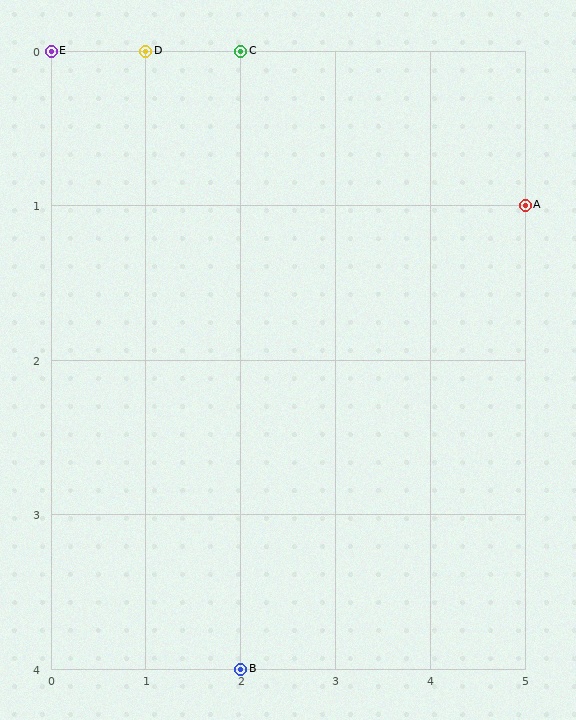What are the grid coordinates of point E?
Point E is at grid coordinates (0, 0).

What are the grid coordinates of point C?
Point C is at grid coordinates (2, 0).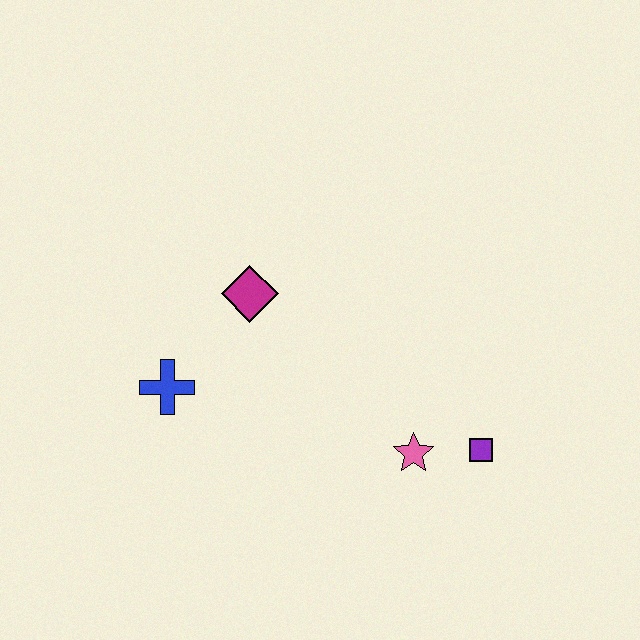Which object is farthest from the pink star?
The blue cross is farthest from the pink star.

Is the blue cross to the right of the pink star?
No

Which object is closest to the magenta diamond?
The blue cross is closest to the magenta diamond.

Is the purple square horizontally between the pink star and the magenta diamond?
No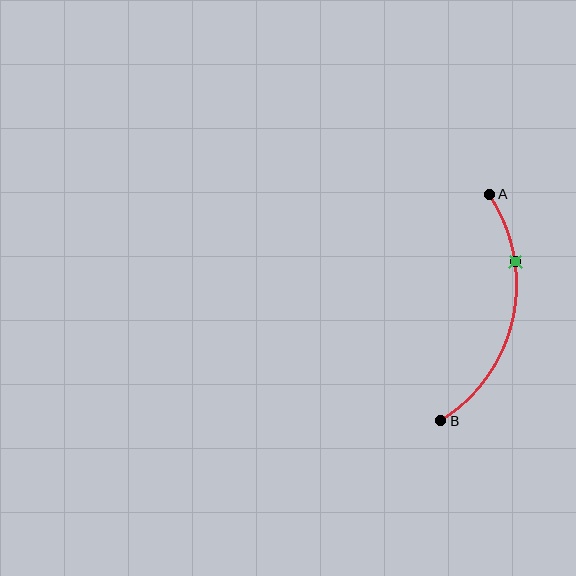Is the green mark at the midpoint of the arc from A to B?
No. The green mark lies on the arc but is closer to endpoint A. The arc midpoint would be at the point on the curve equidistant along the arc from both A and B.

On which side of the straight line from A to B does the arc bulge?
The arc bulges to the right of the straight line connecting A and B.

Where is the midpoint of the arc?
The arc midpoint is the point on the curve farthest from the straight line joining A and B. It sits to the right of that line.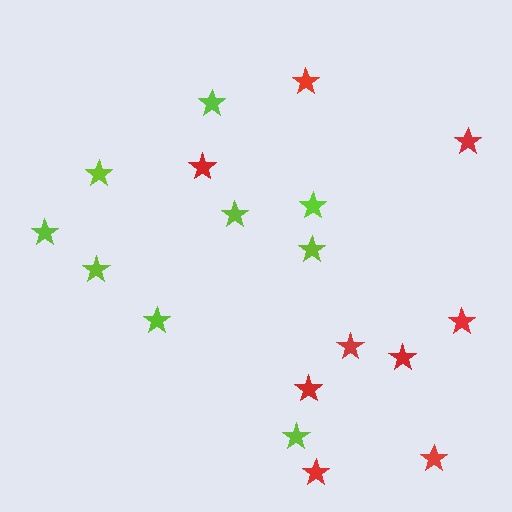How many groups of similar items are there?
There are 2 groups: one group of red stars (9) and one group of lime stars (9).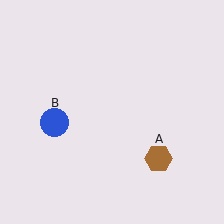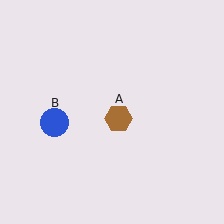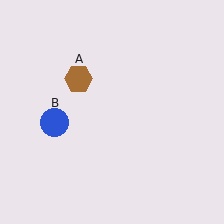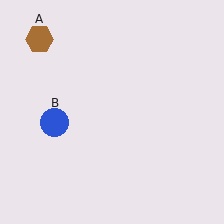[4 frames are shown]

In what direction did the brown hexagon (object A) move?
The brown hexagon (object A) moved up and to the left.